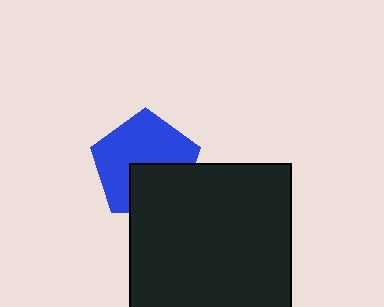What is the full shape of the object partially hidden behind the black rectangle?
The partially hidden object is a blue pentagon.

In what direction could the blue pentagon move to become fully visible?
The blue pentagon could move up. That would shift it out from behind the black rectangle entirely.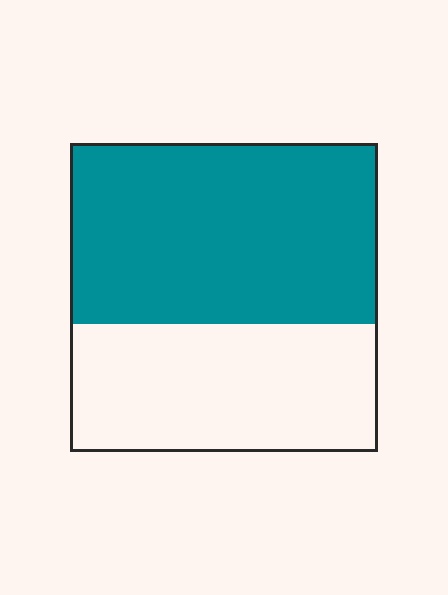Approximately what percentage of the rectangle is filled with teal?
Approximately 60%.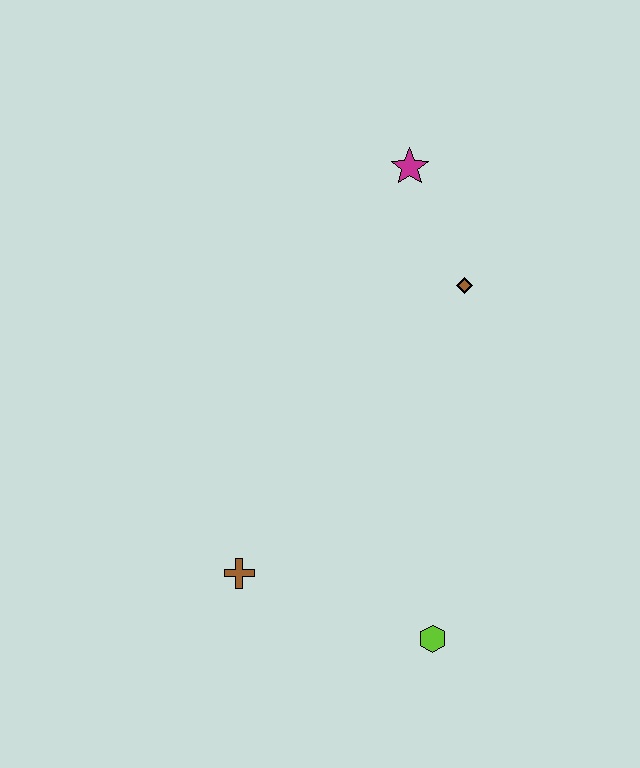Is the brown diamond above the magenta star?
No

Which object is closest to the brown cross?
The lime hexagon is closest to the brown cross.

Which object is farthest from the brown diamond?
The brown cross is farthest from the brown diamond.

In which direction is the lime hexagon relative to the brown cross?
The lime hexagon is to the right of the brown cross.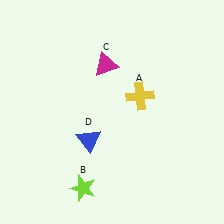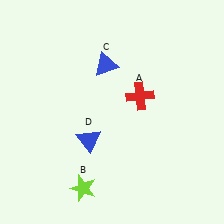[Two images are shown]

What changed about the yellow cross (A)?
In Image 1, A is yellow. In Image 2, it changed to red.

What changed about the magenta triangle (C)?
In Image 1, C is magenta. In Image 2, it changed to blue.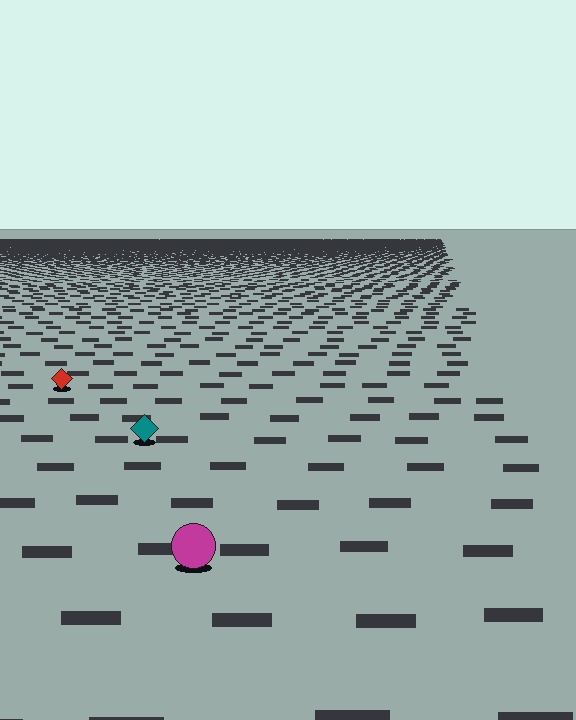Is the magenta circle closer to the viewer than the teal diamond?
Yes. The magenta circle is closer — you can tell from the texture gradient: the ground texture is coarser near it.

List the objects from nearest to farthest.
From nearest to farthest: the magenta circle, the teal diamond, the red diamond.